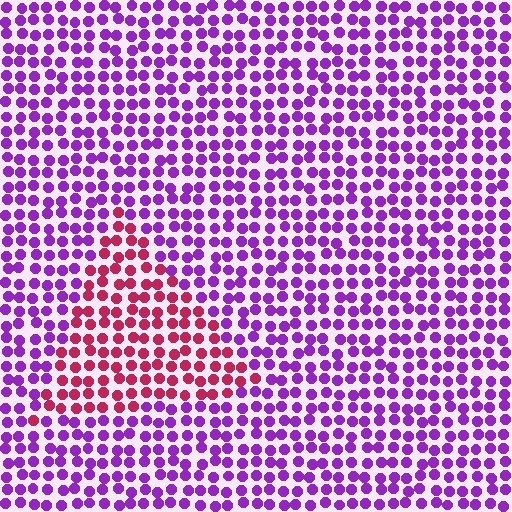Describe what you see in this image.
The image is filled with small purple elements in a uniform arrangement. A triangle-shaped region is visible where the elements are tinted to a slightly different hue, forming a subtle color boundary.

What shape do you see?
I see a triangle.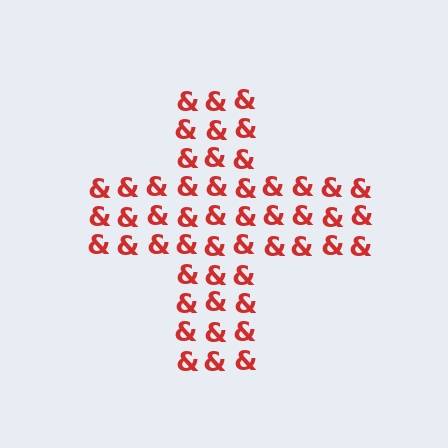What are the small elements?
The small elements are ampersands.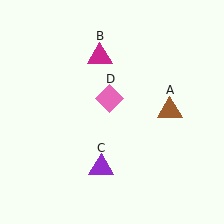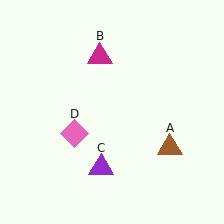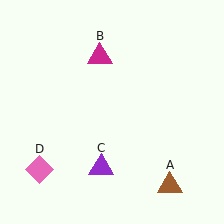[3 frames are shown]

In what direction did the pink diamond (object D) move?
The pink diamond (object D) moved down and to the left.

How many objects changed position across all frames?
2 objects changed position: brown triangle (object A), pink diamond (object D).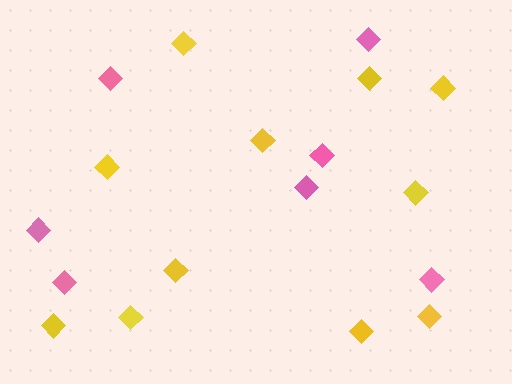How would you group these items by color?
There are 2 groups: one group of yellow diamonds (11) and one group of pink diamonds (7).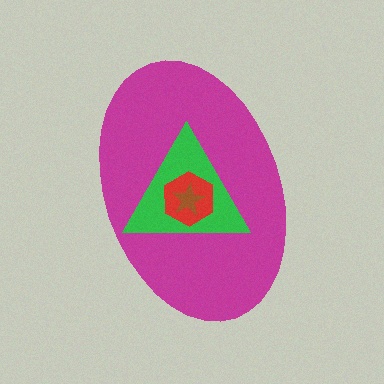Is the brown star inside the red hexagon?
Yes.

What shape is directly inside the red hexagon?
The brown star.